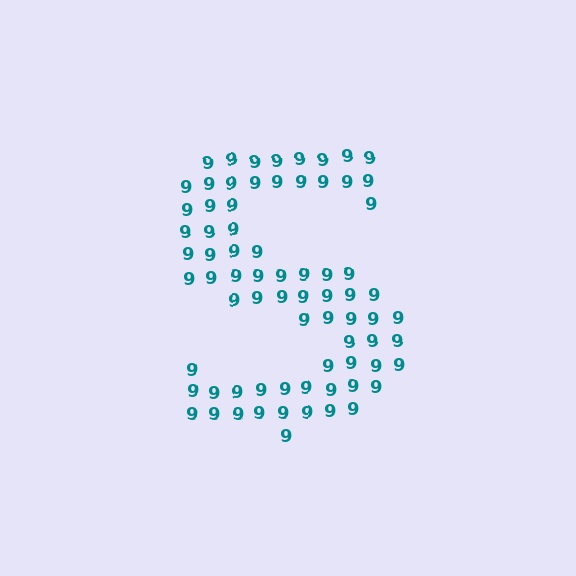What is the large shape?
The large shape is the letter S.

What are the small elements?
The small elements are digit 9's.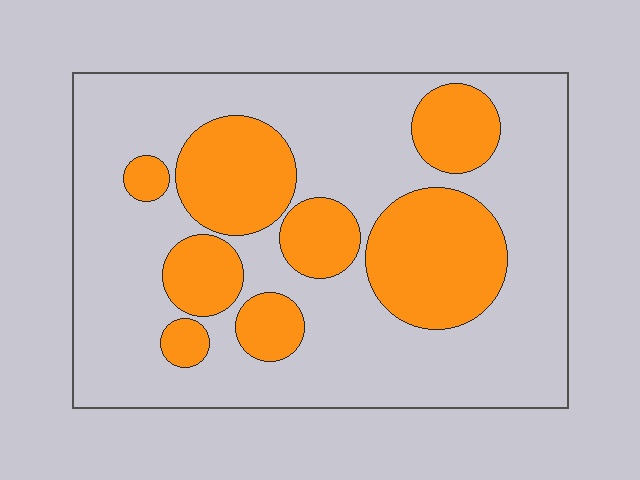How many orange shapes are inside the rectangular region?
8.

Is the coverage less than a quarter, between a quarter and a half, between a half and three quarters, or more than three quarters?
Between a quarter and a half.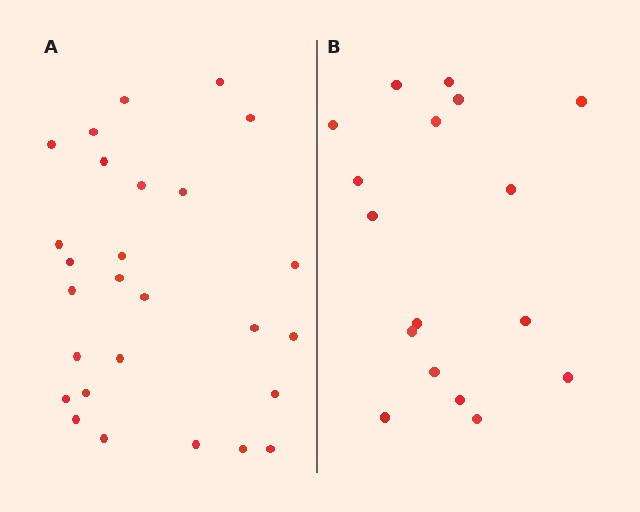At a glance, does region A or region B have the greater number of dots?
Region A (the left region) has more dots.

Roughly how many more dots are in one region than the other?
Region A has roughly 10 or so more dots than region B.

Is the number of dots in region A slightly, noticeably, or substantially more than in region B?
Region A has substantially more. The ratio is roughly 1.6 to 1.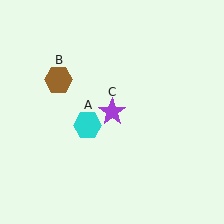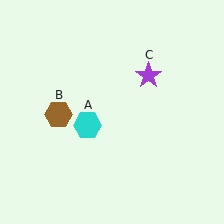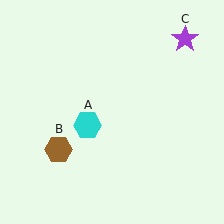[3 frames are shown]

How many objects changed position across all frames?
2 objects changed position: brown hexagon (object B), purple star (object C).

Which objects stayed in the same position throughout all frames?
Cyan hexagon (object A) remained stationary.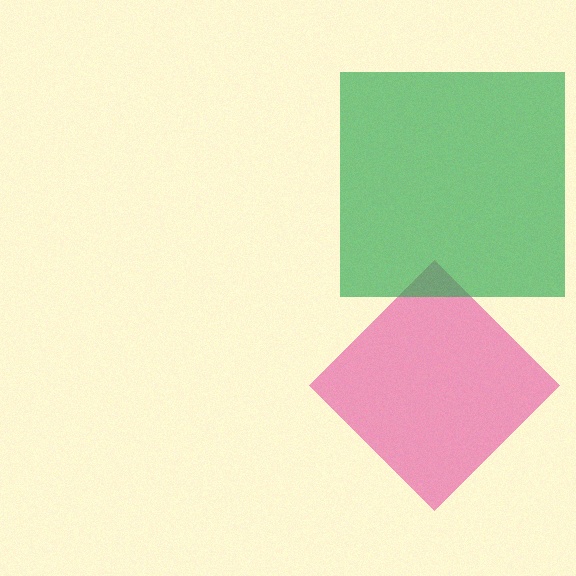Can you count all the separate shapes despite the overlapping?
Yes, there are 2 separate shapes.